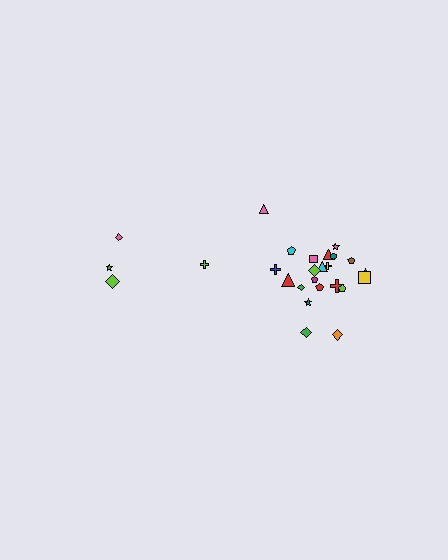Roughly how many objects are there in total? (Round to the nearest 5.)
Roughly 25 objects in total.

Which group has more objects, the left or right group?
The right group.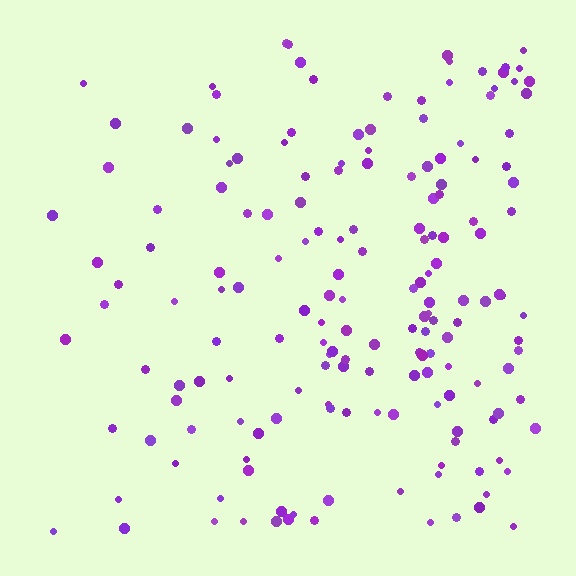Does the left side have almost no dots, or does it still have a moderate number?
Still a moderate number, just noticeably fewer than the right.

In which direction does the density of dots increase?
From left to right, with the right side densest.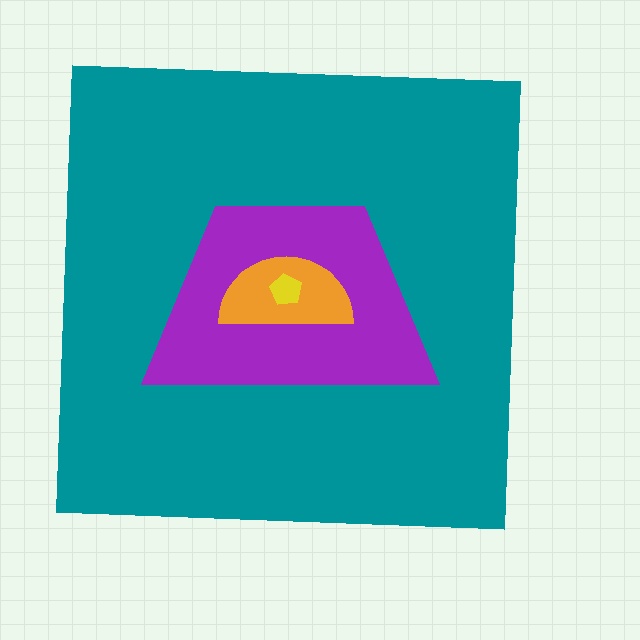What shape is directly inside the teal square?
The purple trapezoid.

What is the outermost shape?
The teal square.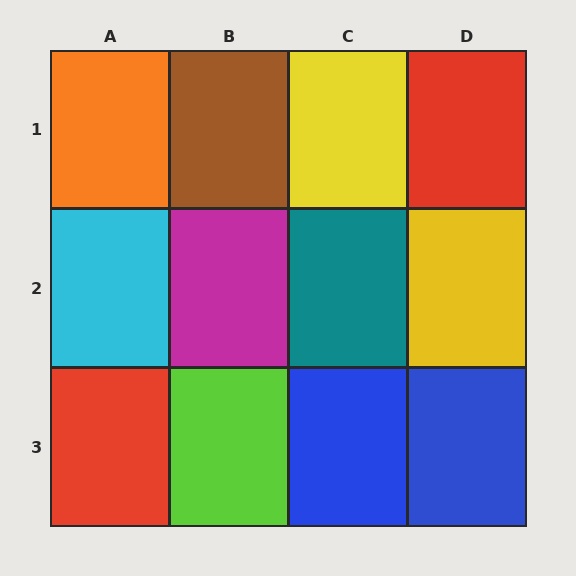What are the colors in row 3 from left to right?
Red, lime, blue, blue.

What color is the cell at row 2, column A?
Cyan.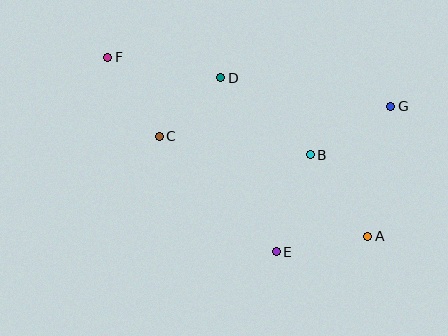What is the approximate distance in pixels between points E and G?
The distance between E and G is approximately 185 pixels.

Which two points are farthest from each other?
Points A and F are farthest from each other.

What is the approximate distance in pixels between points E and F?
The distance between E and F is approximately 257 pixels.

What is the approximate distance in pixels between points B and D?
The distance between B and D is approximately 118 pixels.